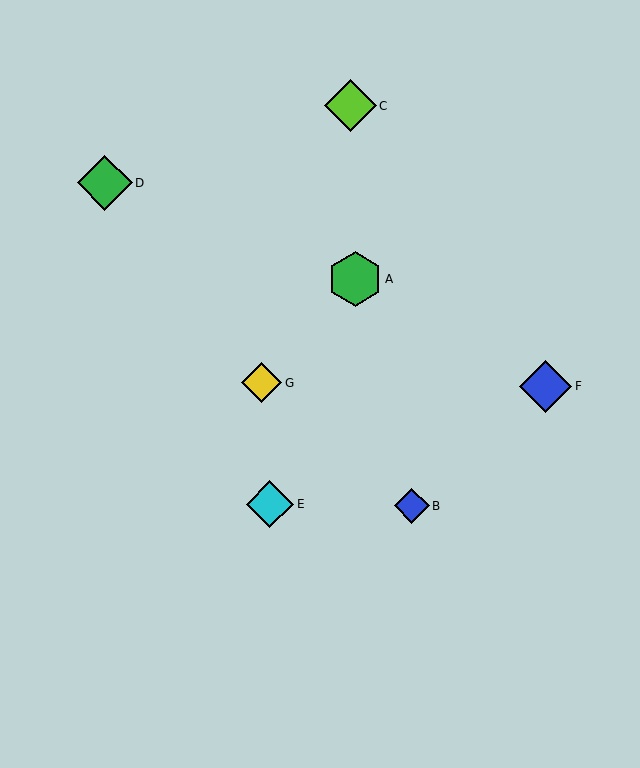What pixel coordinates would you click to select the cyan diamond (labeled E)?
Click at (270, 504) to select the cyan diamond E.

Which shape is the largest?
The green diamond (labeled D) is the largest.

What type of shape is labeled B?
Shape B is a blue diamond.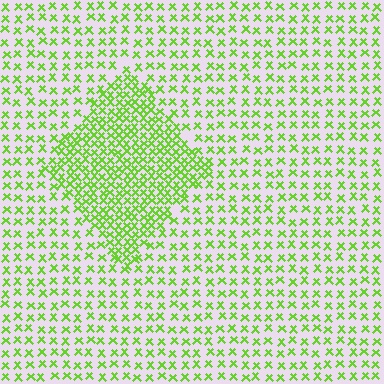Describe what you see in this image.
The image contains small lime elements arranged at two different densities. A diamond-shaped region is visible where the elements are more densely packed than the surrounding area.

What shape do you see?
I see a diamond.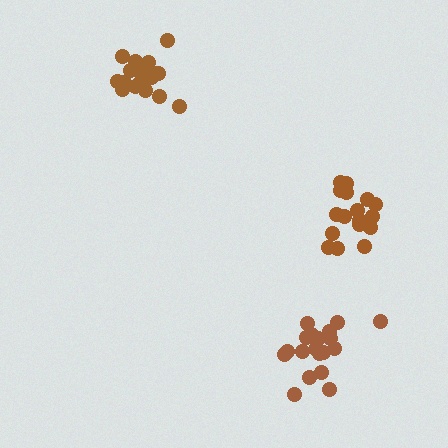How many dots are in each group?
Group 1: 19 dots, Group 2: 17 dots, Group 3: 17 dots (53 total).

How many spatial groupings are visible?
There are 3 spatial groupings.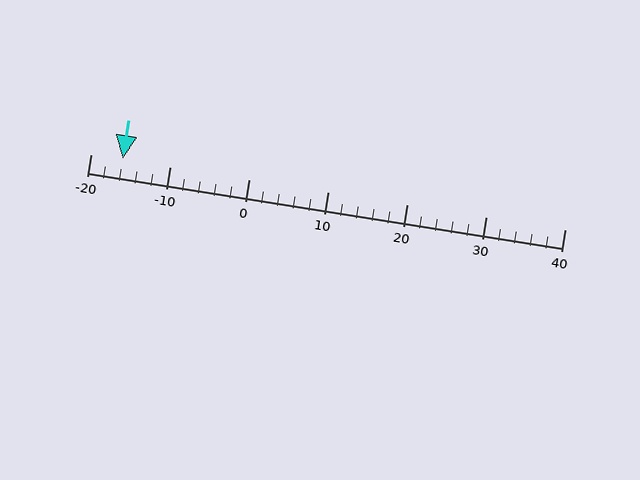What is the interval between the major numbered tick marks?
The major tick marks are spaced 10 units apart.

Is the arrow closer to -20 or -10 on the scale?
The arrow is closer to -20.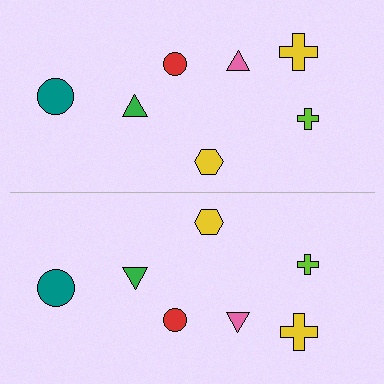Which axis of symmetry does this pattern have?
The pattern has a horizontal axis of symmetry running through the center of the image.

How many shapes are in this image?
There are 14 shapes in this image.